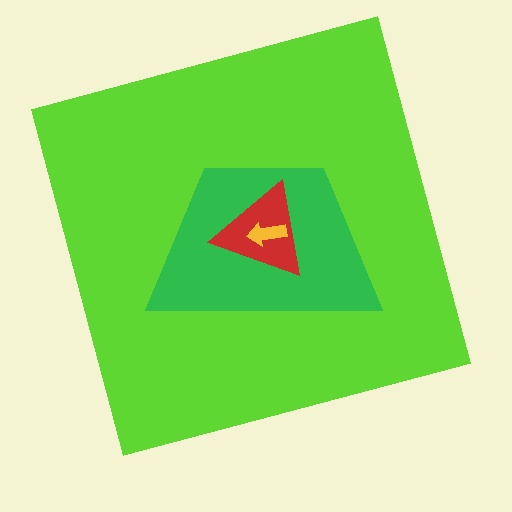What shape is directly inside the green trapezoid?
The red triangle.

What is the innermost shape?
The yellow arrow.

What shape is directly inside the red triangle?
The yellow arrow.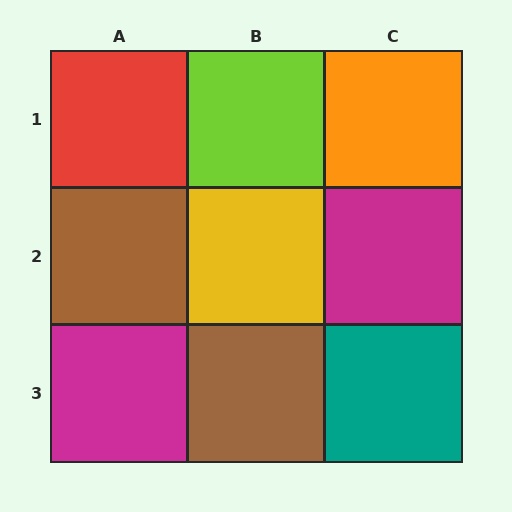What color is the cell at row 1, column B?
Lime.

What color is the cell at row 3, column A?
Magenta.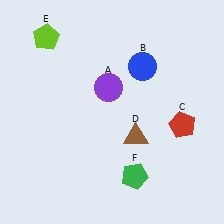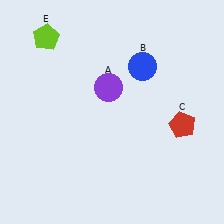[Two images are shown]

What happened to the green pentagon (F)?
The green pentagon (F) was removed in Image 2. It was in the bottom-right area of Image 1.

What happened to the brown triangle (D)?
The brown triangle (D) was removed in Image 2. It was in the bottom-right area of Image 1.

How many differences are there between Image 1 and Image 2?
There are 2 differences between the two images.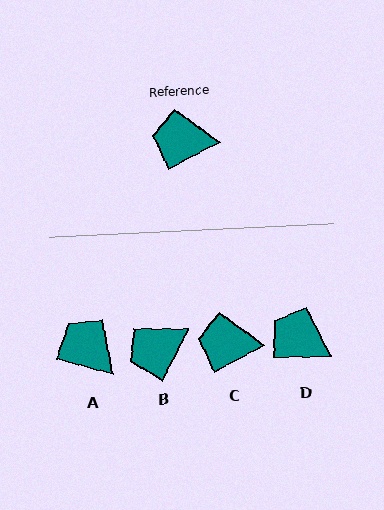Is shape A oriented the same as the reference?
No, it is off by about 43 degrees.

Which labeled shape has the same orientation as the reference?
C.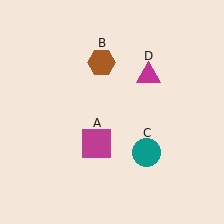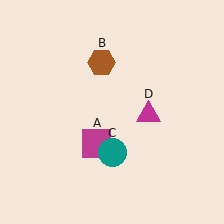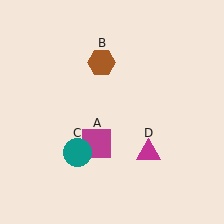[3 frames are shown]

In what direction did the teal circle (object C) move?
The teal circle (object C) moved left.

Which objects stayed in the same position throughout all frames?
Magenta square (object A) and brown hexagon (object B) remained stationary.